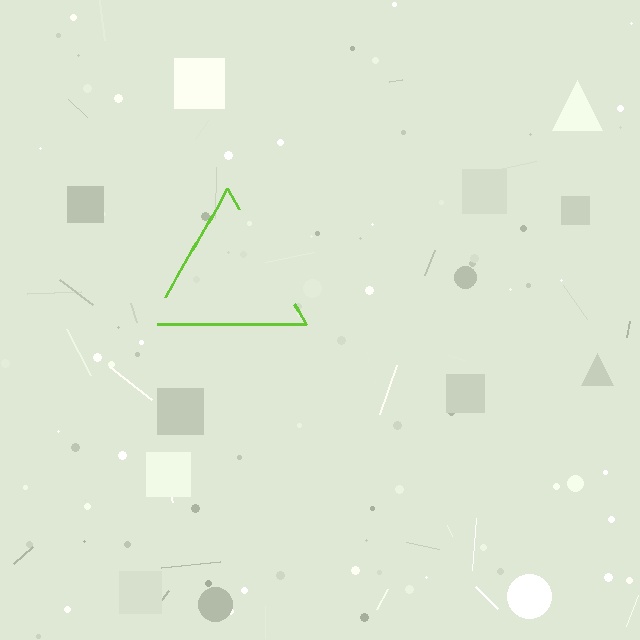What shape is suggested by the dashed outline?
The dashed outline suggests a triangle.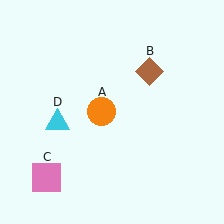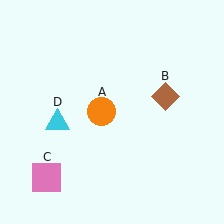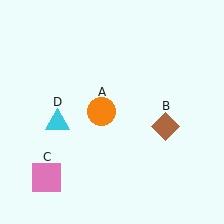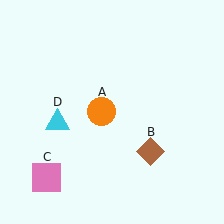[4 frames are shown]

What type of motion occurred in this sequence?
The brown diamond (object B) rotated clockwise around the center of the scene.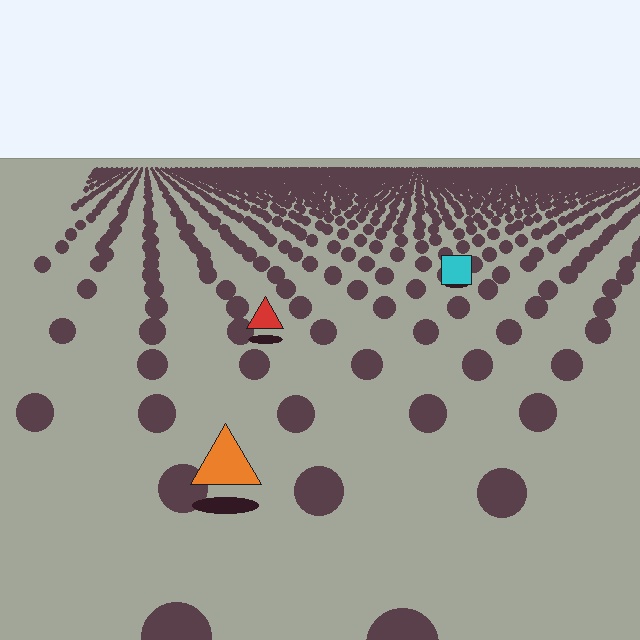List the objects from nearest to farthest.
From nearest to farthest: the orange triangle, the red triangle, the cyan square.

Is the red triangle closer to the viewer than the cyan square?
Yes. The red triangle is closer — you can tell from the texture gradient: the ground texture is coarser near it.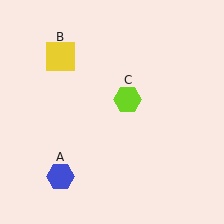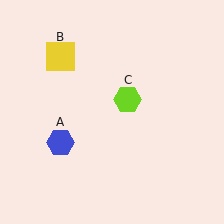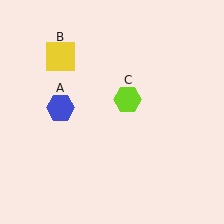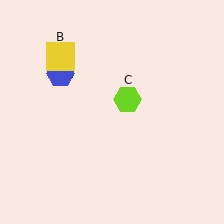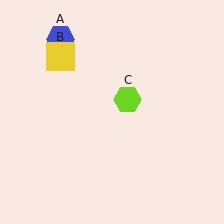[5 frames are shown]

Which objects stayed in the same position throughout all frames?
Yellow square (object B) and lime hexagon (object C) remained stationary.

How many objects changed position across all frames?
1 object changed position: blue hexagon (object A).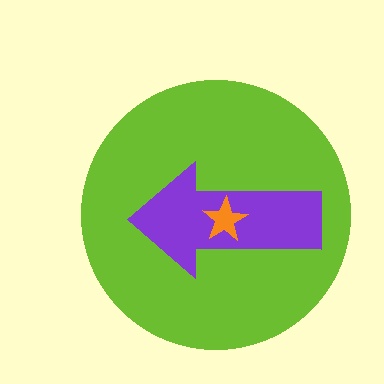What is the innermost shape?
The orange star.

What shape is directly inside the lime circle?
The purple arrow.